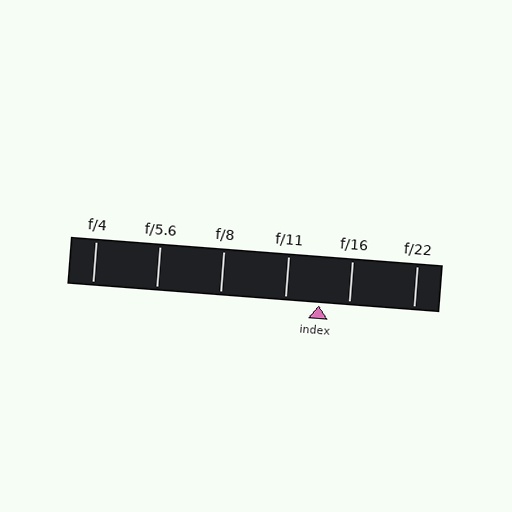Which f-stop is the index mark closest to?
The index mark is closest to f/16.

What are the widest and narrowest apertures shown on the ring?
The widest aperture shown is f/4 and the narrowest is f/22.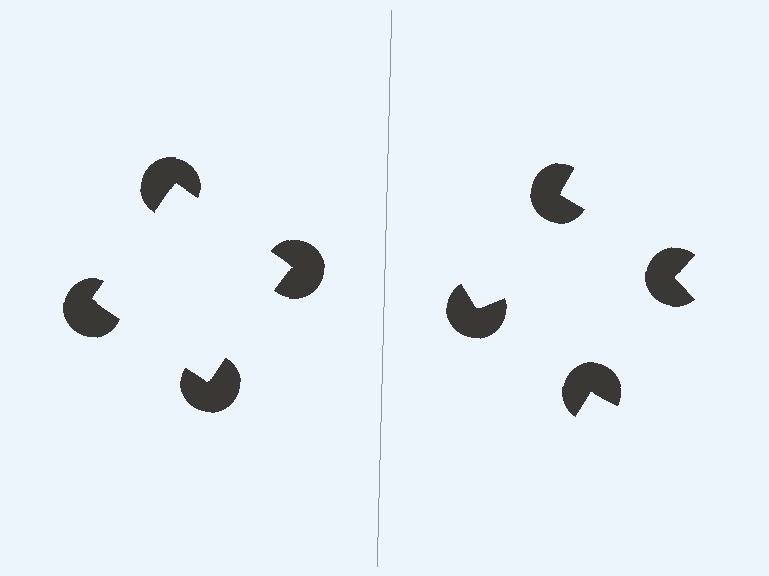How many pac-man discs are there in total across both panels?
8 — 4 on each side.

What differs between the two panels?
The pac-man discs are positioned identically on both sides; only the wedge orientations differ. On the left they align to a square; on the right they are misaligned.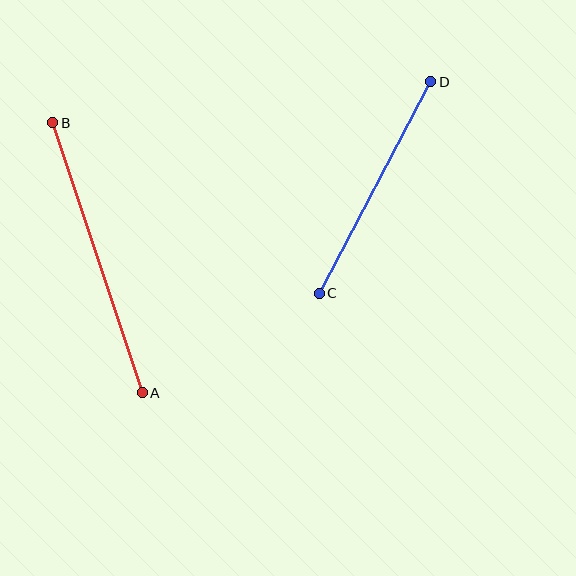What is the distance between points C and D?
The distance is approximately 239 pixels.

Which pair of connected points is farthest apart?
Points A and B are farthest apart.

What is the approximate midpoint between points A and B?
The midpoint is at approximately (97, 258) pixels.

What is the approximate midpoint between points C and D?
The midpoint is at approximately (375, 188) pixels.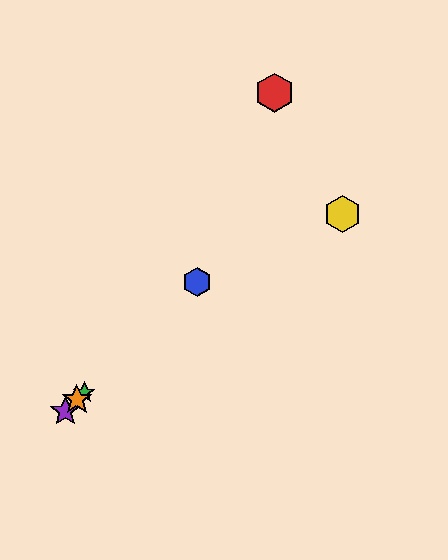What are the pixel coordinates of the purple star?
The purple star is at (65, 411).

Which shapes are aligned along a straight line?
The blue hexagon, the green star, the purple star, the orange star are aligned along a straight line.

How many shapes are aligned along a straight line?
4 shapes (the blue hexagon, the green star, the purple star, the orange star) are aligned along a straight line.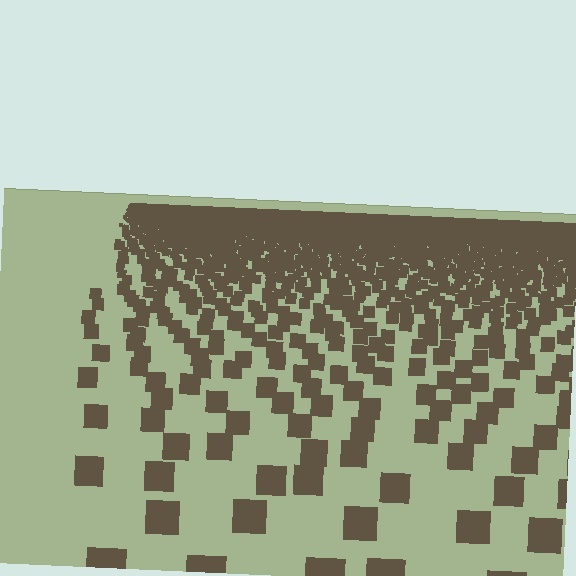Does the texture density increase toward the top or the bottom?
Density increases toward the top.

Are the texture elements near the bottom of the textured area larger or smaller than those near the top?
Larger. Near the bottom, elements are closer to the viewer and appear at a bigger on-screen size.